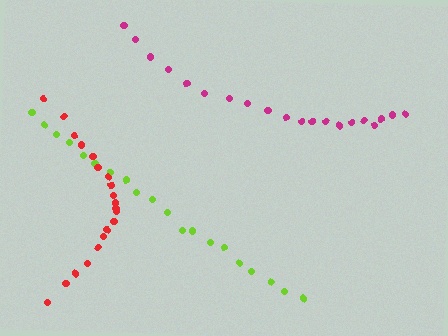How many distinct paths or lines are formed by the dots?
There are 3 distinct paths.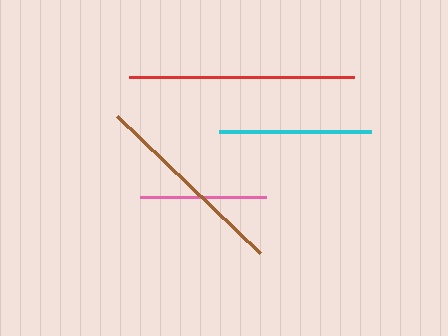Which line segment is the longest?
The red line is the longest at approximately 225 pixels.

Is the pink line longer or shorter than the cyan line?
The cyan line is longer than the pink line.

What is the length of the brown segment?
The brown segment is approximately 197 pixels long.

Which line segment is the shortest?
The pink line is the shortest at approximately 126 pixels.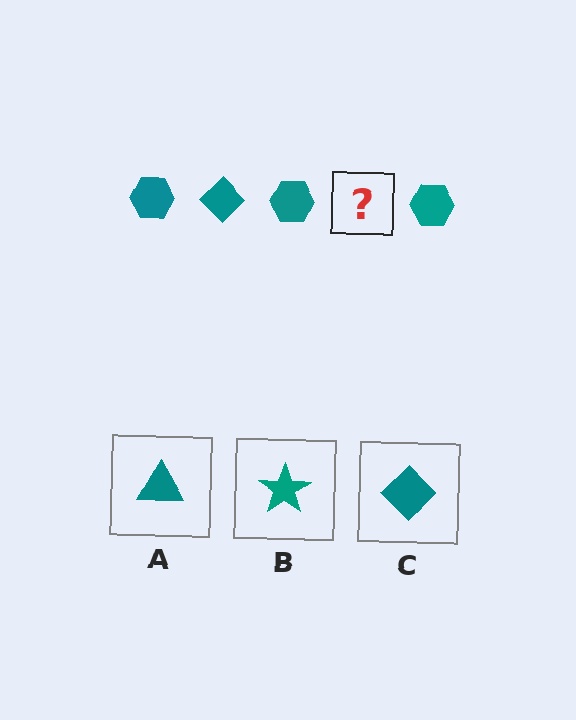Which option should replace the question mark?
Option C.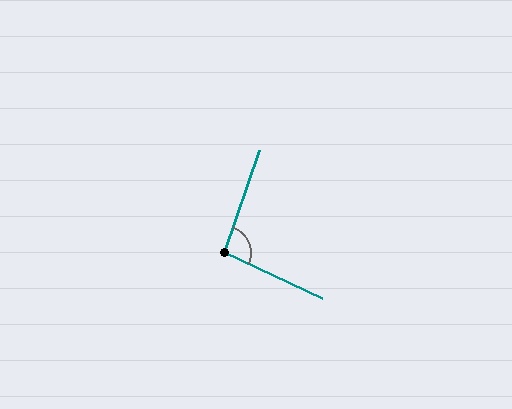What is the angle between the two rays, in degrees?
Approximately 96 degrees.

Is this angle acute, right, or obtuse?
It is obtuse.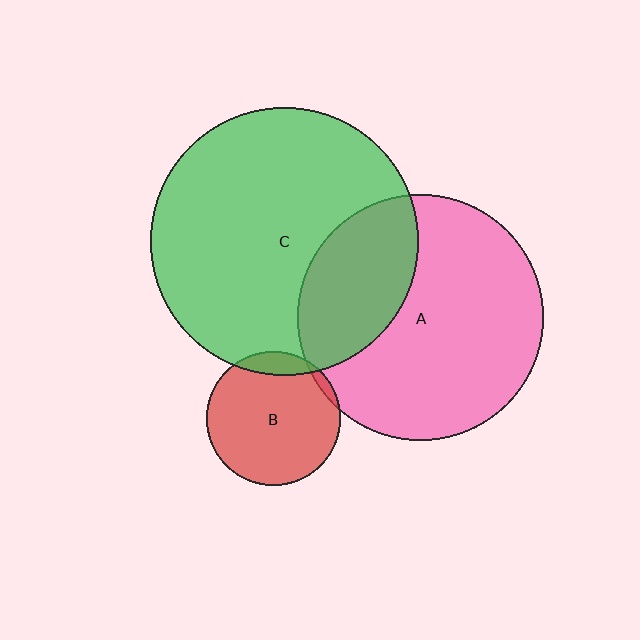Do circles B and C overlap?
Yes.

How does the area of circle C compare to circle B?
Approximately 4.0 times.